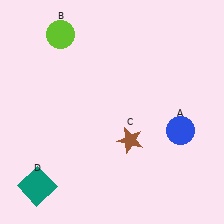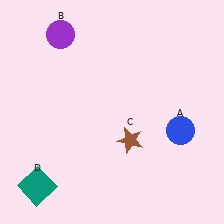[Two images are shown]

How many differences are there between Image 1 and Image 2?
There is 1 difference between the two images.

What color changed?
The circle (B) changed from lime in Image 1 to purple in Image 2.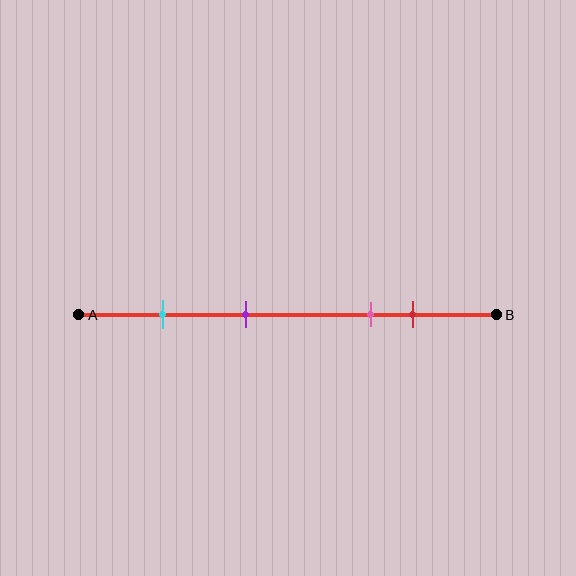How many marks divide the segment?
There are 4 marks dividing the segment.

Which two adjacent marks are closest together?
The pink and red marks are the closest adjacent pair.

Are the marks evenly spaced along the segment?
No, the marks are not evenly spaced.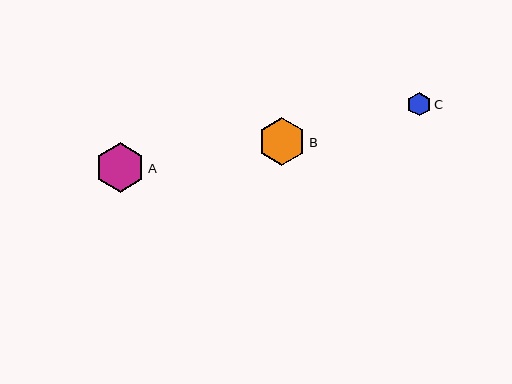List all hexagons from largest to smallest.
From largest to smallest: A, B, C.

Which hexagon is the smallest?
Hexagon C is the smallest with a size of approximately 23 pixels.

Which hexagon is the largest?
Hexagon A is the largest with a size of approximately 50 pixels.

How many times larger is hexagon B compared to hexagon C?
Hexagon B is approximately 2.0 times the size of hexagon C.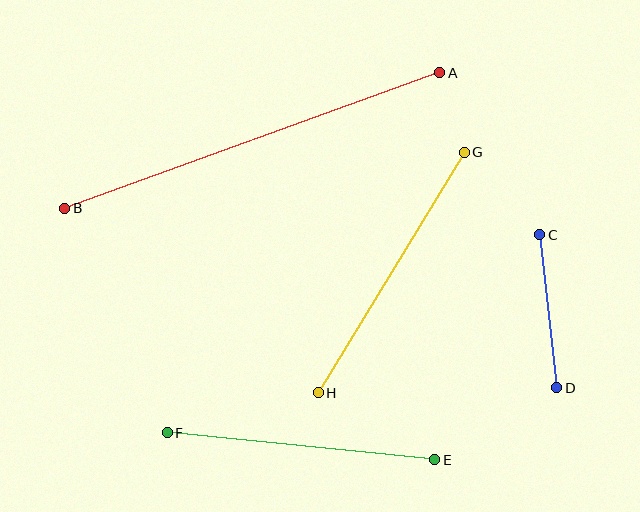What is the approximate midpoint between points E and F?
The midpoint is at approximately (301, 446) pixels.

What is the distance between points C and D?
The distance is approximately 154 pixels.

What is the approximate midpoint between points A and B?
The midpoint is at approximately (252, 140) pixels.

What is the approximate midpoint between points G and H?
The midpoint is at approximately (391, 272) pixels.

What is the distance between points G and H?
The distance is approximately 281 pixels.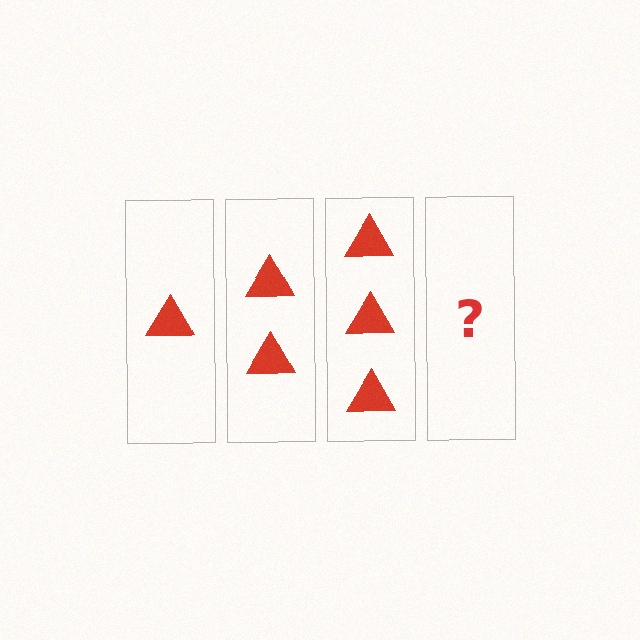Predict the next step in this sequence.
The next step is 4 triangles.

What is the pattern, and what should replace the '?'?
The pattern is that each step adds one more triangle. The '?' should be 4 triangles.